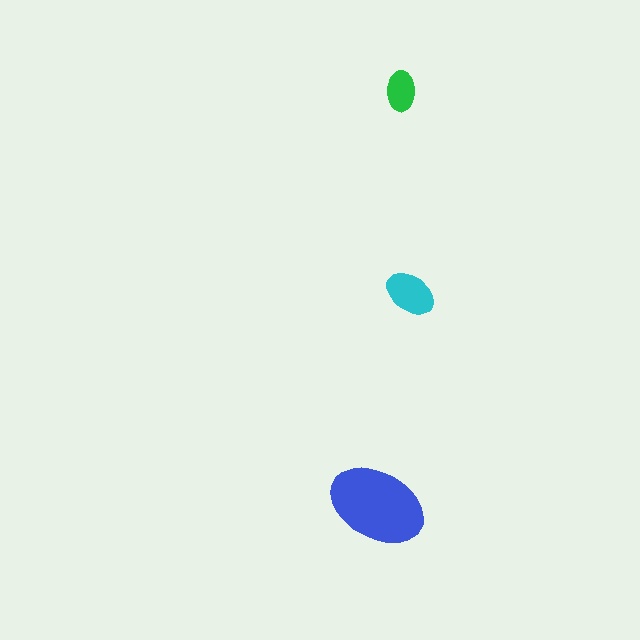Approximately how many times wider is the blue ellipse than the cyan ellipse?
About 2 times wider.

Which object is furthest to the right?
The cyan ellipse is rightmost.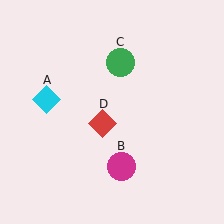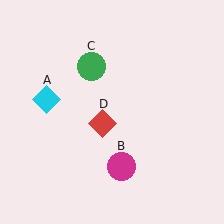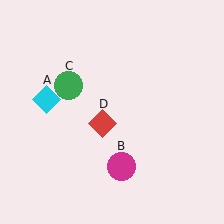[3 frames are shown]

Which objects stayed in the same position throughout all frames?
Cyan diamond (object A) and magenta circle (object B) and red diamond (object D) remained stationary.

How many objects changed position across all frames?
1 object changed position: green circle (object C).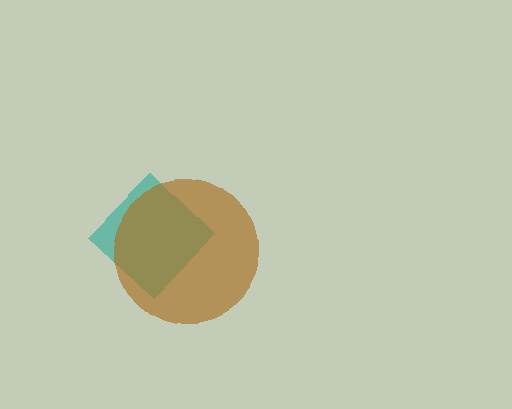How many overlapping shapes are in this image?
There are 2 overlapping shapes in the image.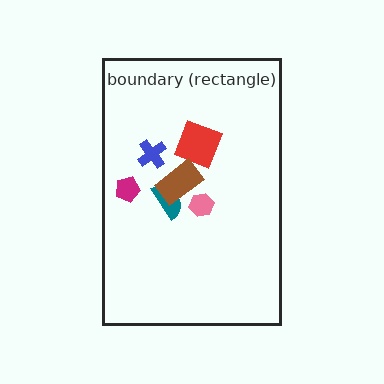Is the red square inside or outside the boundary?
Inside.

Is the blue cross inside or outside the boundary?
Inside.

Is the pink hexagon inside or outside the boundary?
Inside.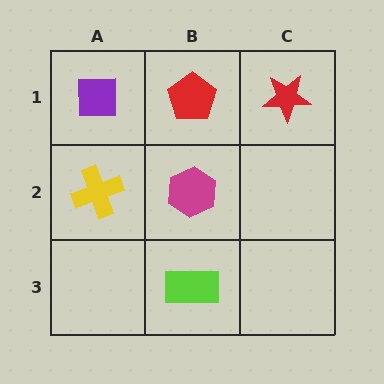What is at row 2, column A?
A yellow cross.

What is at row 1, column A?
A purple square.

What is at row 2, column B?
A magenta hexagon.